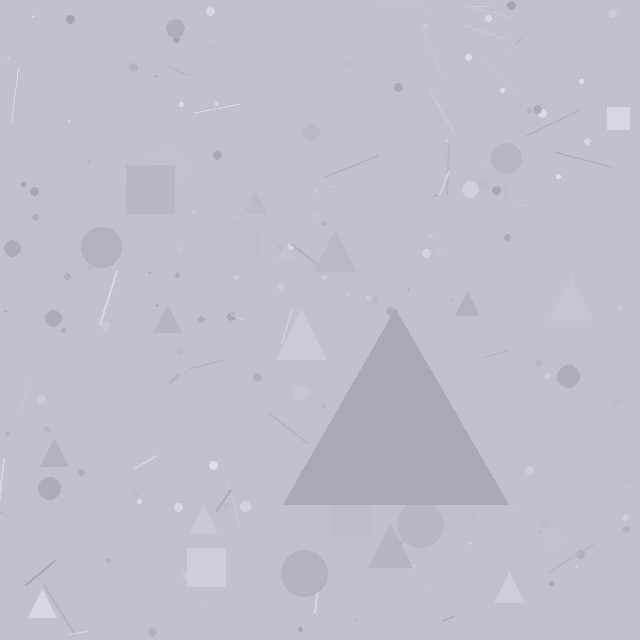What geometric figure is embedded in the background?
A triangle is embedded in the background.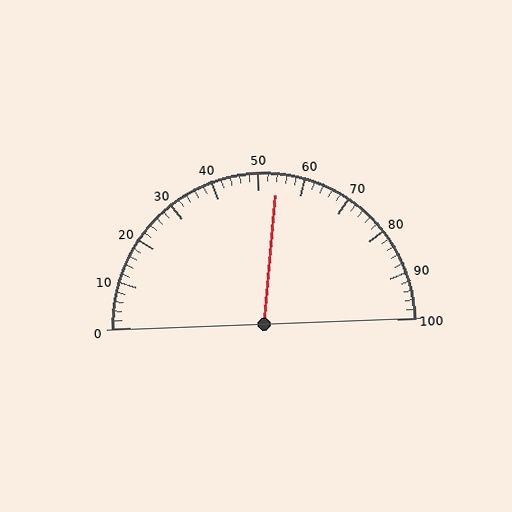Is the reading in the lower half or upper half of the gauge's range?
The reading is in the upper half of the range (0 to 100).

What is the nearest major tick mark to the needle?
The nearest major tick mark is 50.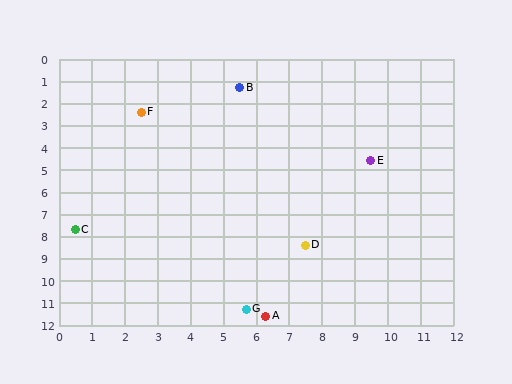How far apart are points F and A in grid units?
Points F and A are about 10.0 grid units apart.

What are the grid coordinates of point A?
Point A is at approximately (6.3, 11.6).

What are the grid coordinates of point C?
Point C is at approximately (0.5, 7.7).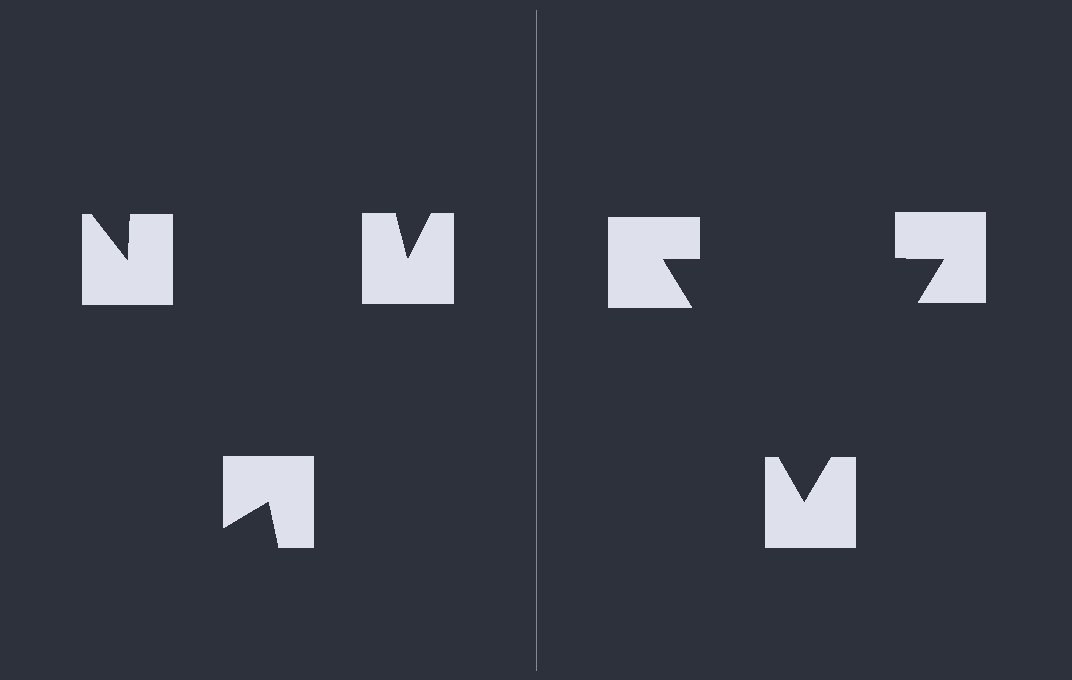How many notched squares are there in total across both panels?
6 — 3 on each side.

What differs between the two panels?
The notched squares are positioned identically on both sides; only the wedge orientations differ. On the right they align to a triangle; on the left they are misaligned.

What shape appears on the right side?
An illusory triangle.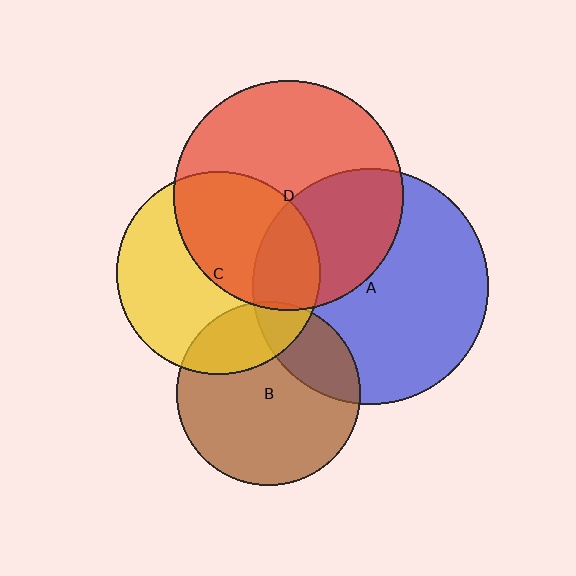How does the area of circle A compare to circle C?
Approximately 1.3 times.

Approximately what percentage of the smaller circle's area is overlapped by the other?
Approximately 35%.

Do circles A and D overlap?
Yes.